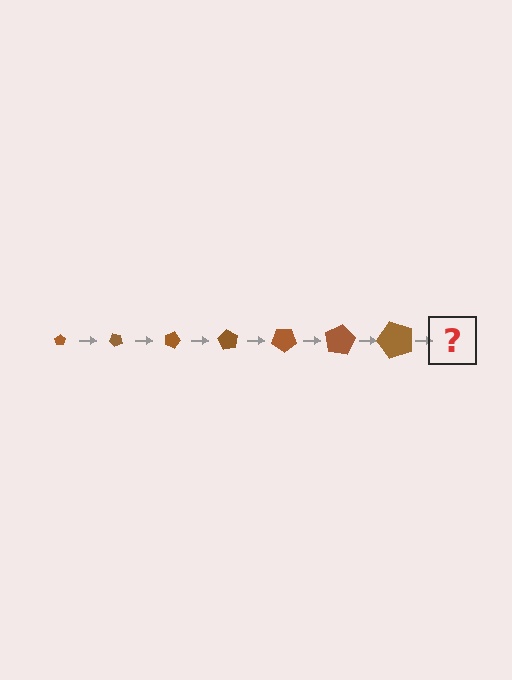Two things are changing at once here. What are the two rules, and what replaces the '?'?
The two rules are that the pentagon grows larger each step and it rotates 45 degrees each step. The '?' should be a pentagon, larger than the previous one and rotated 315 degrees from the start.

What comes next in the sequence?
The next element should be a pentagon, larger than the previous one and rotated 315 degrees from the start.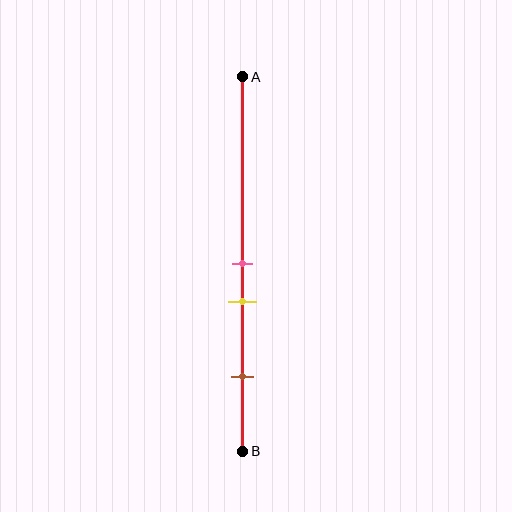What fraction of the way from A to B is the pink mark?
The pink mark is approximately 50% (0.5) of the way from A to B.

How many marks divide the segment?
There are 3 marks dividing the segment.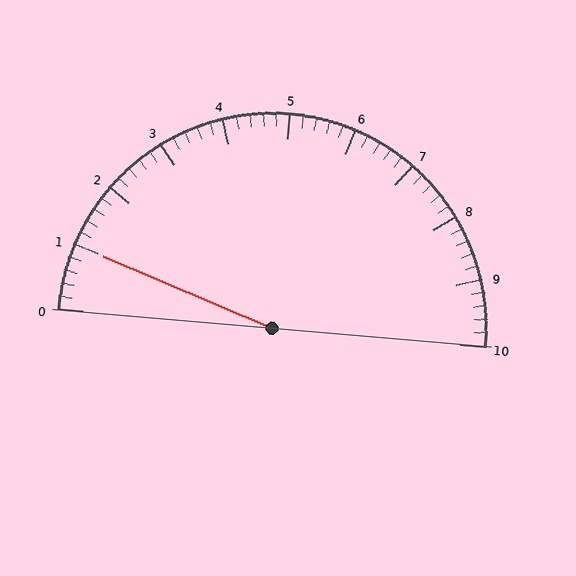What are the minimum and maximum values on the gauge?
The gauge ranges from 0 to 10.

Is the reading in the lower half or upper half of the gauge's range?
The reading is in the lower half of the range (0 to 10).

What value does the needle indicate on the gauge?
The needle indicates approximately 1.0.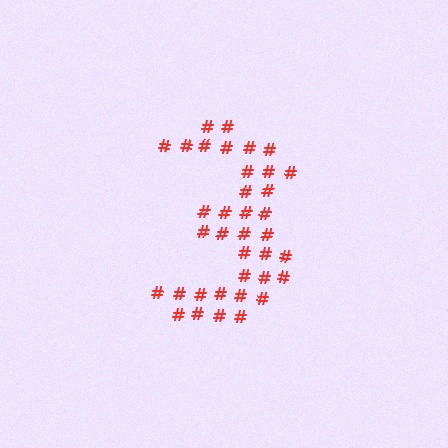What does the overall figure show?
The overall figure shows the digit 3.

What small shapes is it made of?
It is made of small hash symbols.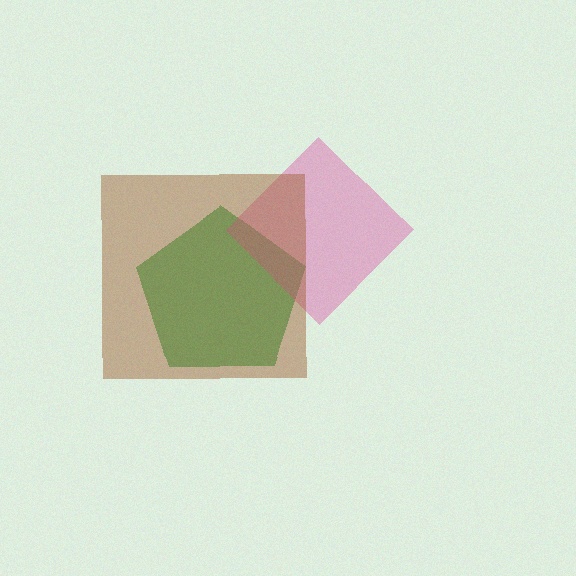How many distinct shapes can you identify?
There are 3 distinct shapes: a green pentagon, a pink diamond, a brown square.